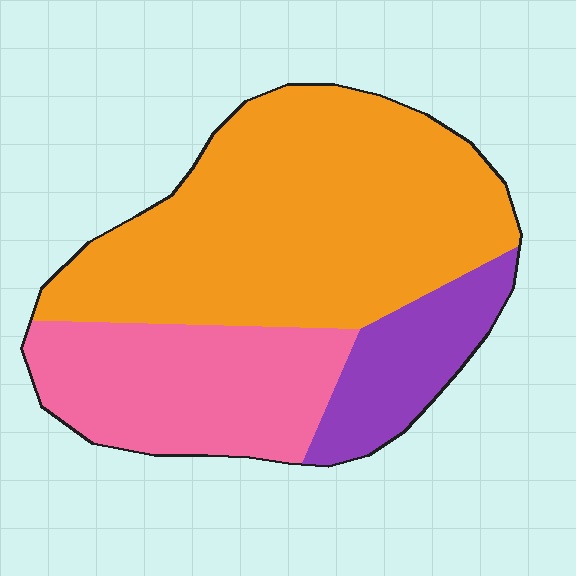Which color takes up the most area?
Orange, at roughly 55%.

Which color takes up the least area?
Purple, at roughly 15%.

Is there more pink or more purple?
Pink.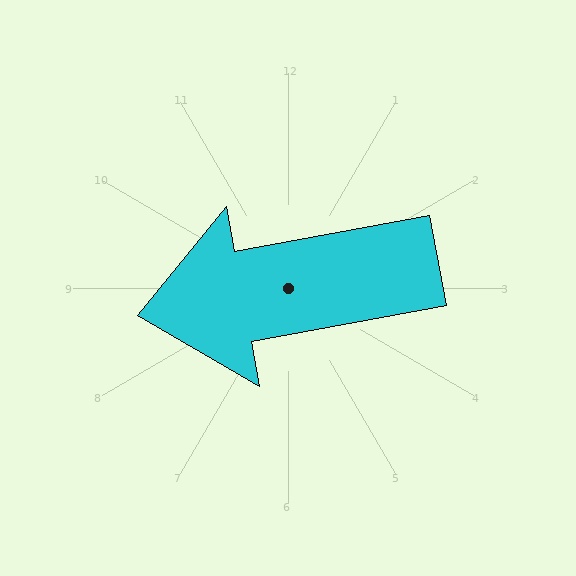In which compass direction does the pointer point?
West.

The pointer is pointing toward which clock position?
Roughly 9 o'clock.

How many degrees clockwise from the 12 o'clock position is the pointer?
Approximately 260 degrees.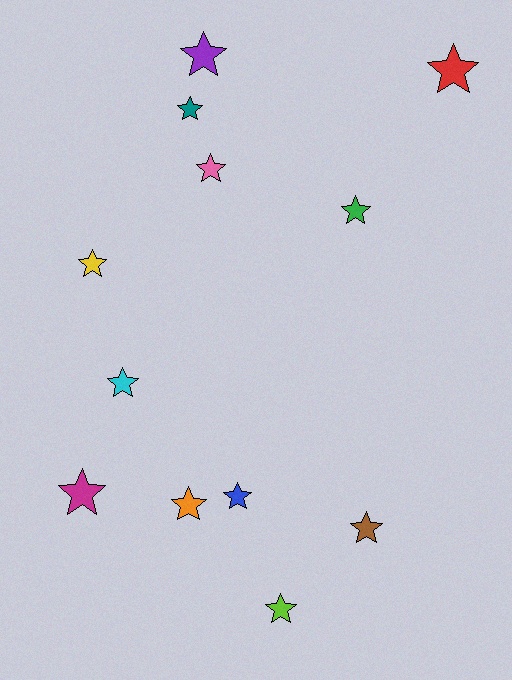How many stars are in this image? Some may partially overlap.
There are 12 stars.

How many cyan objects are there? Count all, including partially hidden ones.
There is 1 cyan object.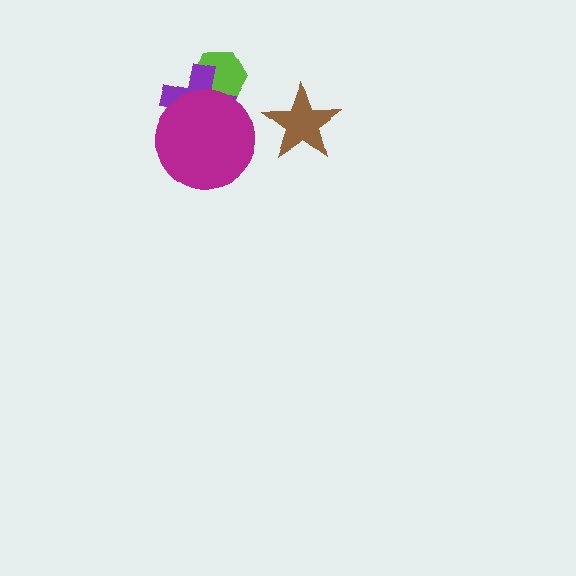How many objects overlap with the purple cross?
2 objects overlap with the purple cross.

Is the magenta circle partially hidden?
No, no other shape covers it.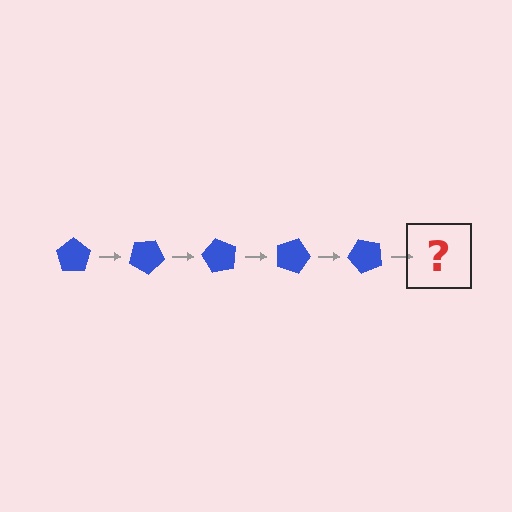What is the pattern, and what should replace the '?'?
The pattern is that the pentagon rotates 30 degrees each step. The '?' should be a blue pentagon rotated 150 degrees.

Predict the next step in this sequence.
The next step is a blue pentagon rotated 150 degrees.